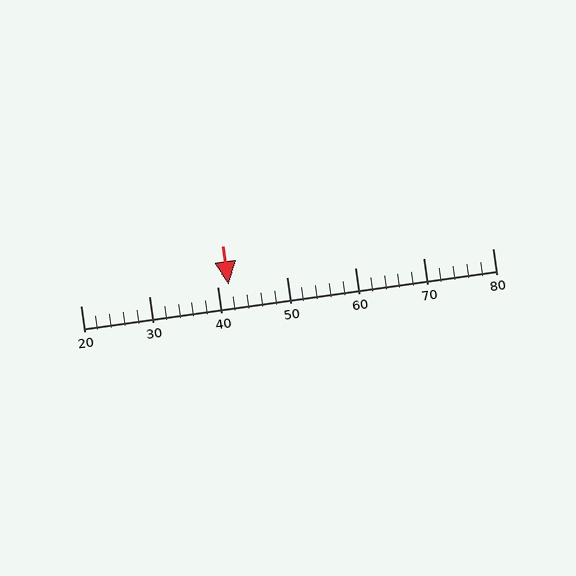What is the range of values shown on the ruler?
The ruler shows values from 20 to 80.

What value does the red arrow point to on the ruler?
The red arrow points to approximately 42.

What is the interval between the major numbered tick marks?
The major tick marks are spaced 10 units apart.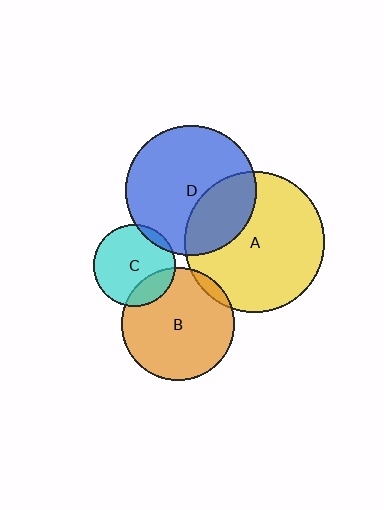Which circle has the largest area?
Circle A (yellow).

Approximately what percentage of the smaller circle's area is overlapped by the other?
Approximately 20%.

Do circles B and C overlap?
Yes.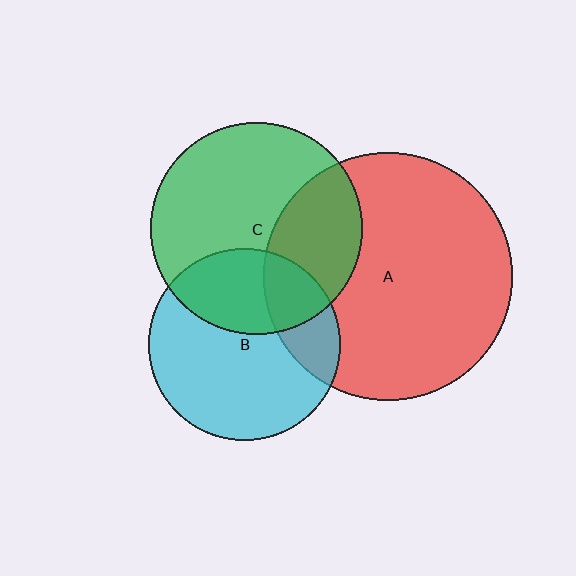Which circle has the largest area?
Circle A (red).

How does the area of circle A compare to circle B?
Approximately 1.7 times.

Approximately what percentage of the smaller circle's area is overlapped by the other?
Approximately 30%.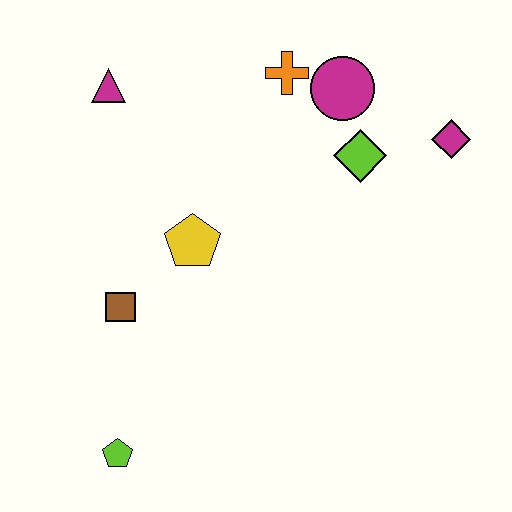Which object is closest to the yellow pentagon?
The brown square is closest to the yellow pentagon.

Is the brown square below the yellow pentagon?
Yes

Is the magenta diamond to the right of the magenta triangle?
Yes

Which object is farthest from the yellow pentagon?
The magenta diamond is farthest from the yellow pentagon.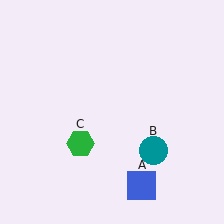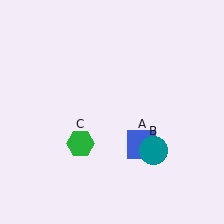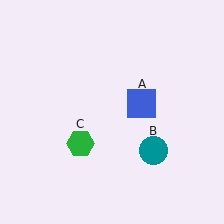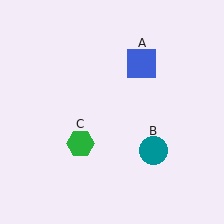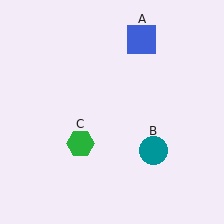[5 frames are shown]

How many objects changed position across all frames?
1 object changed position: blue square (object A).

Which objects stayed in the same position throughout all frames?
Teal circle (object B) and green hexagon (object C) remained stationary.